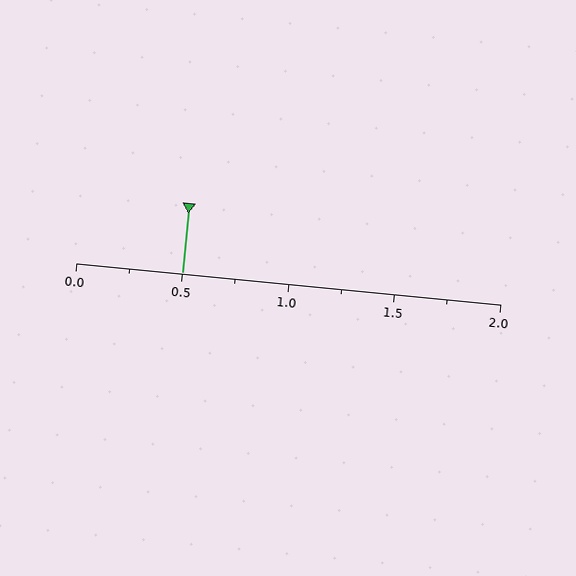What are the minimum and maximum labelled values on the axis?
The axis runs from 0.0 to 2.0.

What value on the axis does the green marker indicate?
The marker indicates approximately 0.5.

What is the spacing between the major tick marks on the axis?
The major ticks are spaced 0.5 apart.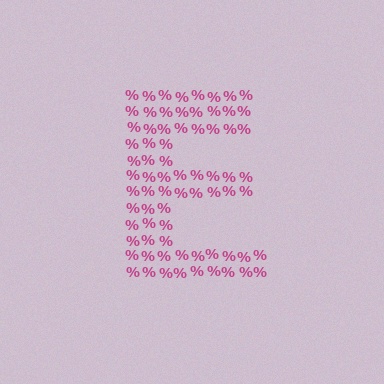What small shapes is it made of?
It is made of small percent signs.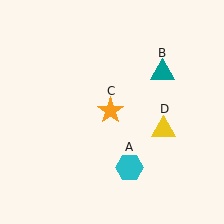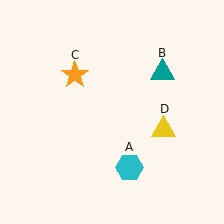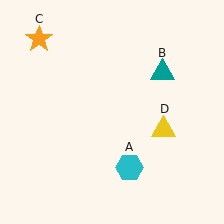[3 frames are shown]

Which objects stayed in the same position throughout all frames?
Cyan hexagon (object A) and teal triangle (object B) and yellow triangle (object D) remained stationary.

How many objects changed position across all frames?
1 object changed position: orange star (object C).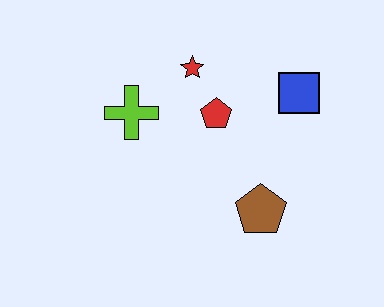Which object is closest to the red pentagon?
The red star is closest to the red pentagon.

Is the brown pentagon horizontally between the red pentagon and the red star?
No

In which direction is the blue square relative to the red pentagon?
The blue square is to the right of the red pentagon.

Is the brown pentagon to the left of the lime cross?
No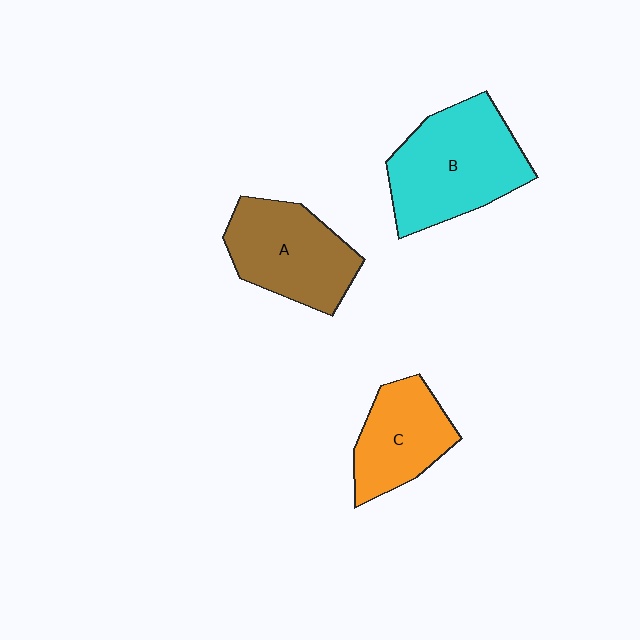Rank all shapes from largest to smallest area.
From largest to smallest: B (cyan), A (brown), C (orange).